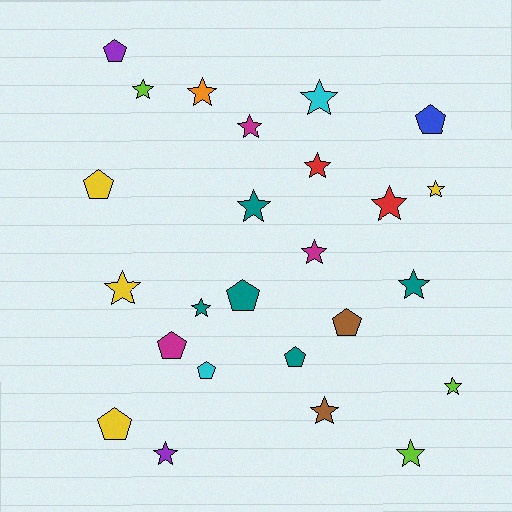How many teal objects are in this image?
There are 5 teal objects.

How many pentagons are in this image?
There are 9 pentagons.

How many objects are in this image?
There are 25 objects.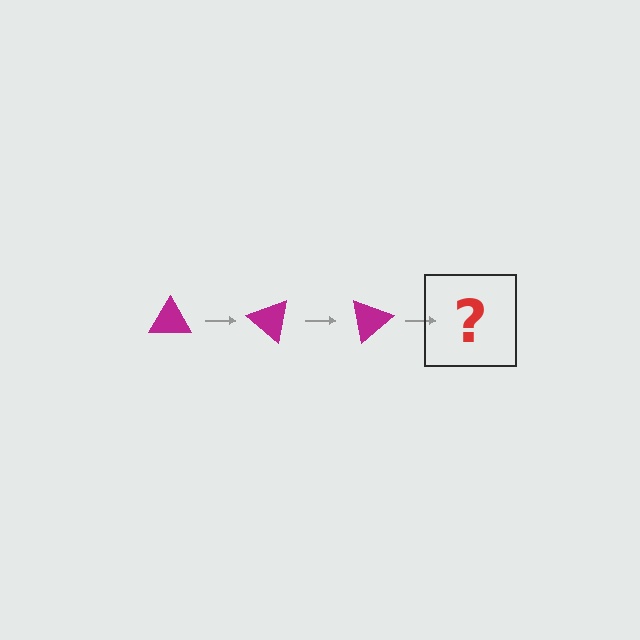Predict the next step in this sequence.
The next step is a magenta triangle rotated 120 degrees.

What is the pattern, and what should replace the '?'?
The pattern is that the triangle rotates 40 degrees each step. The '?' should be a magenta triangle rotated 120 degrees.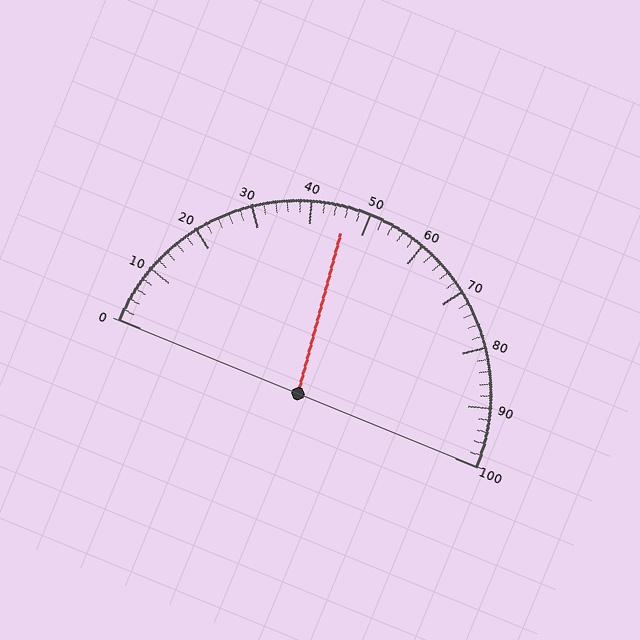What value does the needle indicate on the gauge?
The needle indicates approximately 46.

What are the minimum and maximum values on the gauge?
The gauge ranges from 0 to 100.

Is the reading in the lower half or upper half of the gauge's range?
The reading is in the lower half of the range (0 to 100).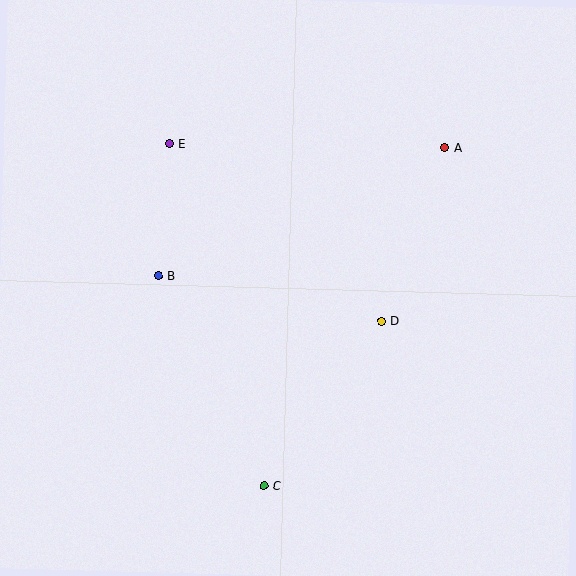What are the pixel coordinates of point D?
Point D is at (381, 321).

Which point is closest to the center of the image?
Point D at (381, 321) is closest to the center.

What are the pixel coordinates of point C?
Point C is at (264, 485).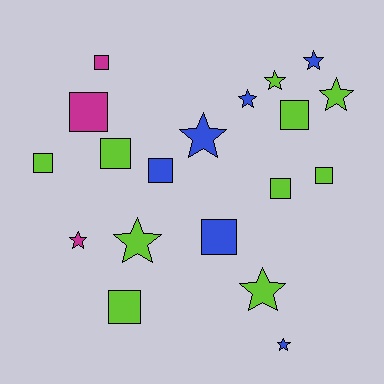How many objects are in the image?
There are 19 objects.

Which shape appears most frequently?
Square, with 10 objects.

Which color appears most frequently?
Lime, with 10 objects.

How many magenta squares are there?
There are 2 magenta squares.